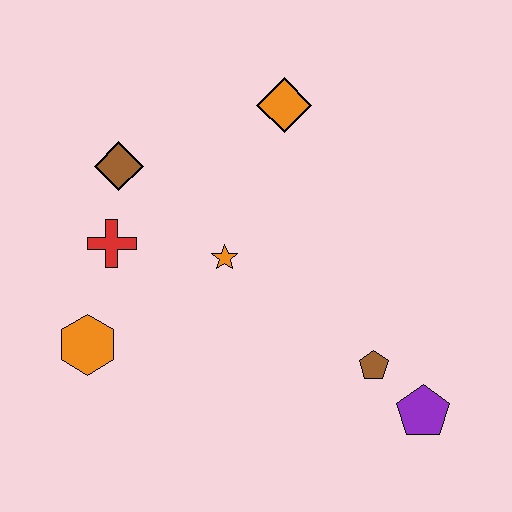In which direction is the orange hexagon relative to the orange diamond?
The orange hexagon is below the orange diamond.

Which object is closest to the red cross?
The brown diamond is closest to the red cross.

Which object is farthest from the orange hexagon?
The purple pentagon is farthest from the orange hexagon.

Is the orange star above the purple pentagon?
Yes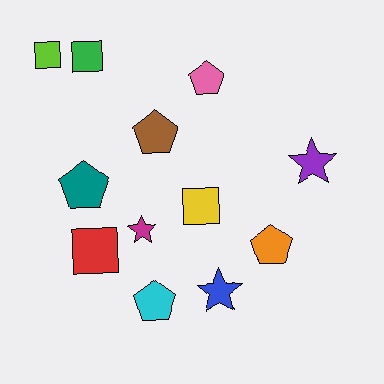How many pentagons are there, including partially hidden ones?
There are 5 pentagons.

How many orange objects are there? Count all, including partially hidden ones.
There is 1 orange object.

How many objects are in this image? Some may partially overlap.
There are 12 objects.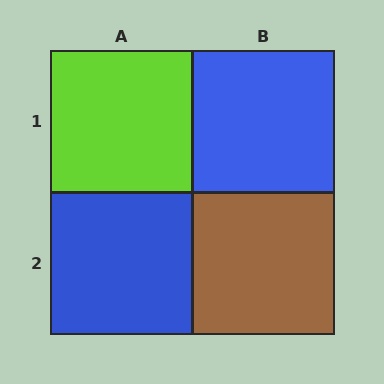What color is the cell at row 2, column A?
Blue.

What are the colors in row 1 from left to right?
Lime, blue.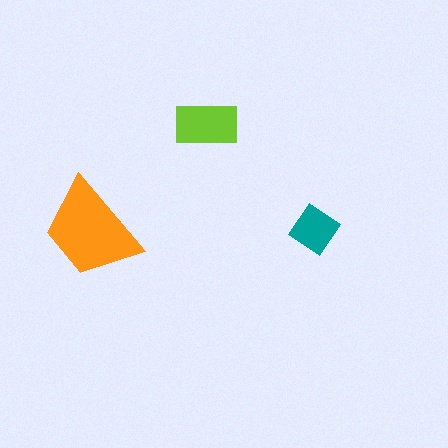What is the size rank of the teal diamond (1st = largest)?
3rd.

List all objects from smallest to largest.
The teal diamond, the lime rectangle, the orange trapezoid.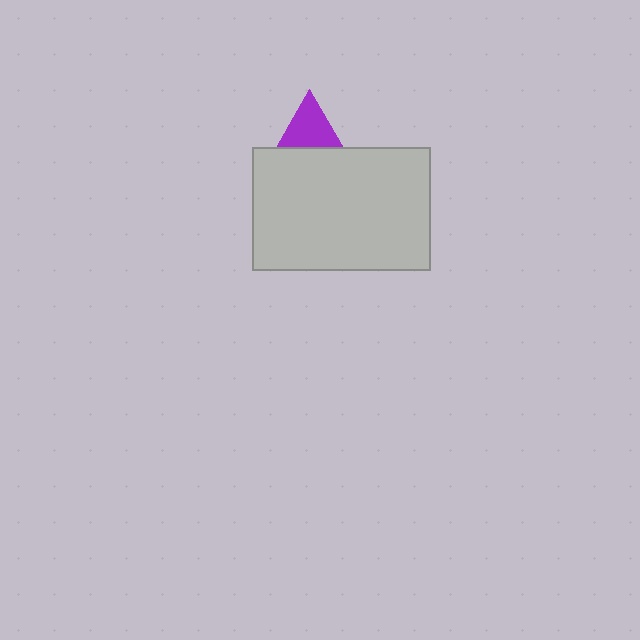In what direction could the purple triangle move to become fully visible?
The purple triangle could move up. That would shift it out from behind the light gray rectangle entirely.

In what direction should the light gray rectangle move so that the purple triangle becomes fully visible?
The light gray rectangle should move down. That is the shortest direction to clear the overlap and leave the purple triangle fully visible.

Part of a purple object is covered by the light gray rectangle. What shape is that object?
It is a triangle.